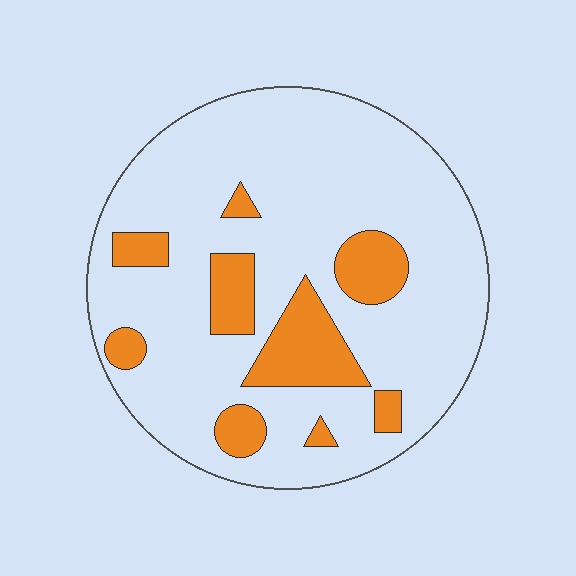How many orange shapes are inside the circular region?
9.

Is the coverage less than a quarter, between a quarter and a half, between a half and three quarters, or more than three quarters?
Less than a quarter.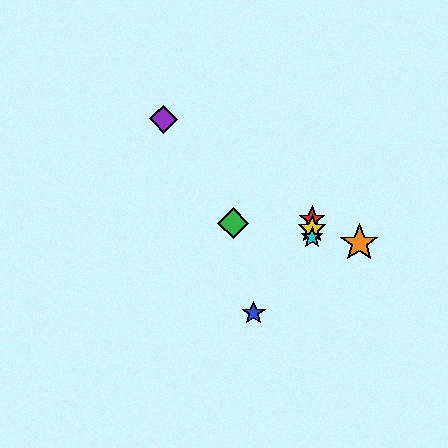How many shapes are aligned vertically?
3 shapes (the red star, the yellow star, the cyan star) are aligned vertically.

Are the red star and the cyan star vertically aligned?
Yes, both are at x≈312.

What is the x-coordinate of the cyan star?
The cyan star is at x≈312.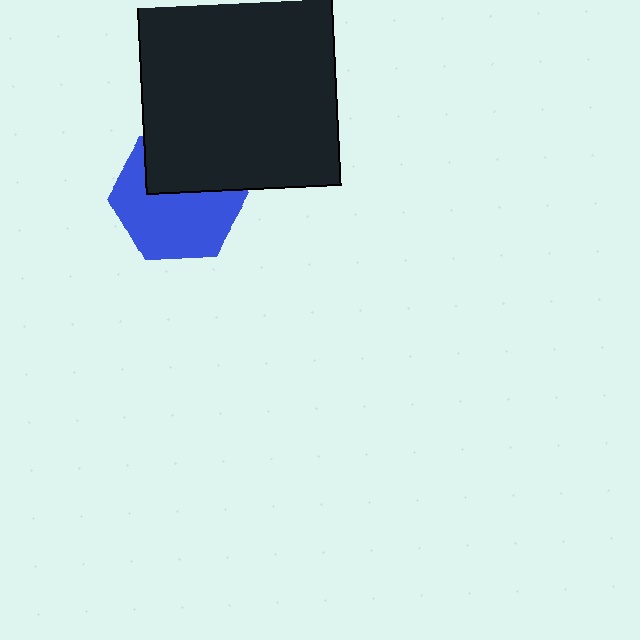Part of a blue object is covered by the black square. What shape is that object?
It is a hexagon.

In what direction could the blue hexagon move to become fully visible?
The blue hexagon could move down. That would shift it out from behind the black square entirely.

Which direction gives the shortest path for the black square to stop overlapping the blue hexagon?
Moving up gives the shortest separation.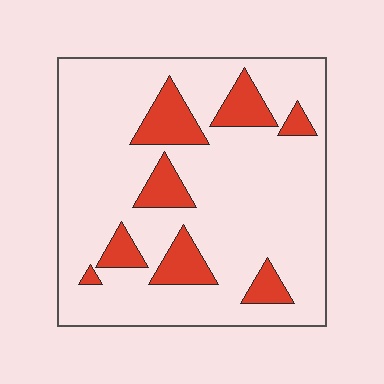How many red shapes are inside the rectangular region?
8.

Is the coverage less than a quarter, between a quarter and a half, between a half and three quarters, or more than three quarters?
Less than a quarter.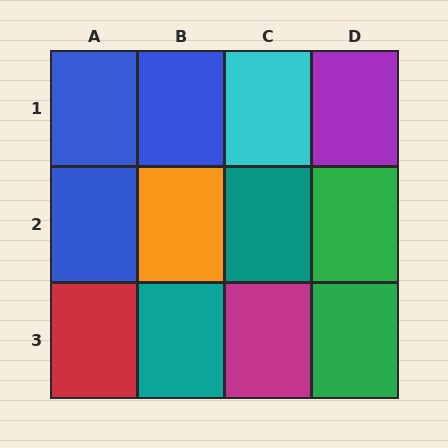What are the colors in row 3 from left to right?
Red, teal, magenta, green.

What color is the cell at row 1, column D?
Purple.